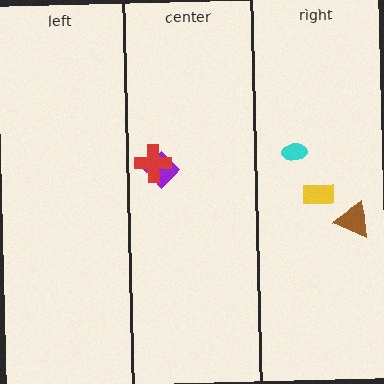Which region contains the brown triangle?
The right region.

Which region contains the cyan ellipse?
The right region.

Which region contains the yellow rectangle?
The right region.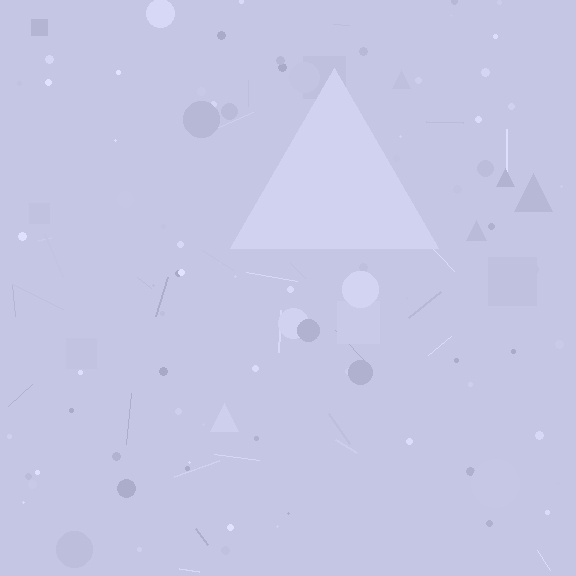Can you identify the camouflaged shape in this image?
The camouflaged shape is a triangle.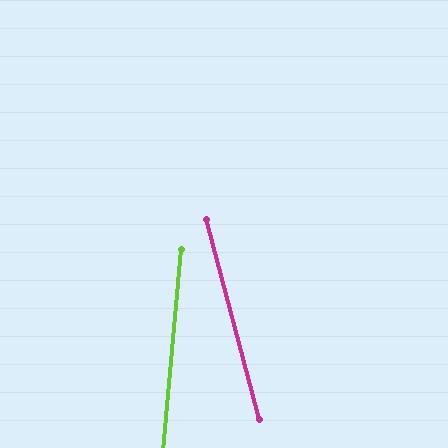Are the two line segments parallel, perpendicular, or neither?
Neither parallel nor perpendicular — they differ by about 20°.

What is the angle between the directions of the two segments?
Approximately 20 degrees.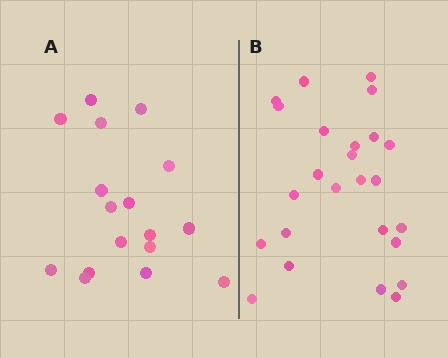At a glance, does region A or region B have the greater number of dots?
Region B (the right region) has more dots.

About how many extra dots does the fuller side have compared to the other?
Region B has roughly 8 or so more dots than region A.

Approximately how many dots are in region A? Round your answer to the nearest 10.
About 20 dots. (The exact count is 17, which rounds to 20.)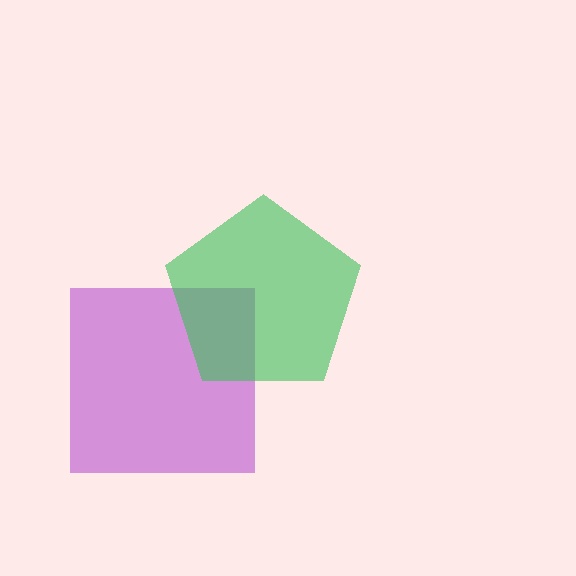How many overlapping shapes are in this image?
There are 2 overlapping shapes in the image.